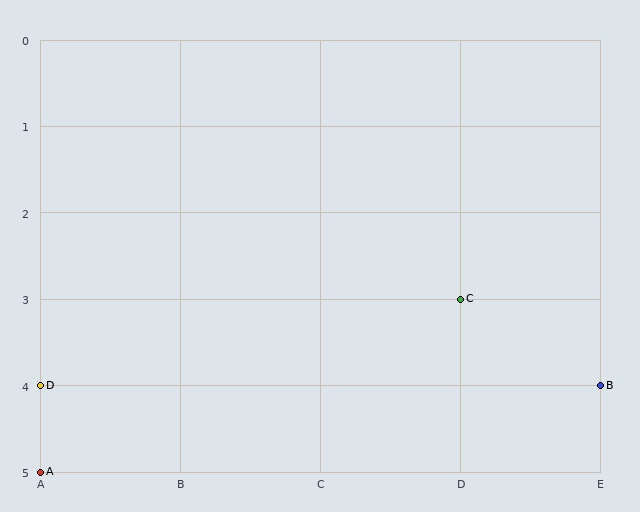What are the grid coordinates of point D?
Point D is at grid coordinates (A, 4).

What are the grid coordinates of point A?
Point A is at grid coordinates (A, 5).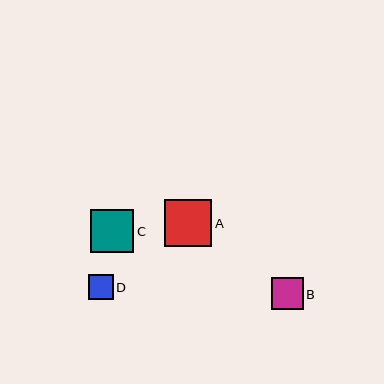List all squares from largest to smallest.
From largest to smallest: A, C, B, D.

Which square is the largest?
Square A is the largest with a size of approximately 47 pixels.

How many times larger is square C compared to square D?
Square C is approximately 1.7 times the size of square D.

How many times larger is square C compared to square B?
Square C is approximately 1.3 times the size of square B.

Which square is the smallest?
Square D is the smallest with a size of approximately 25 pixels.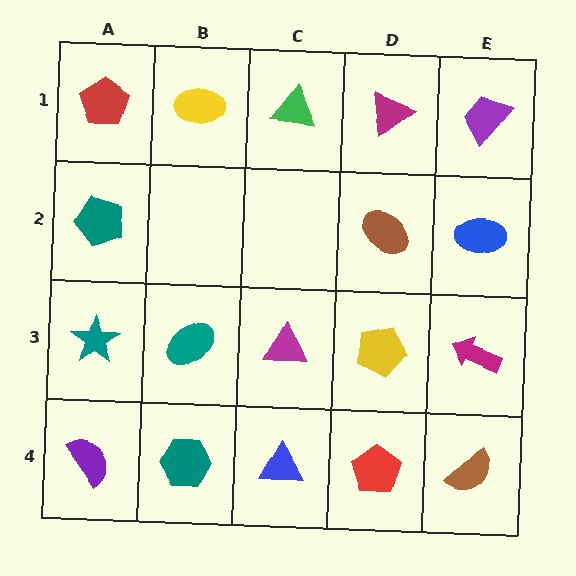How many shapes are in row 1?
5 shapes.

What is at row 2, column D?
A brown ellipse.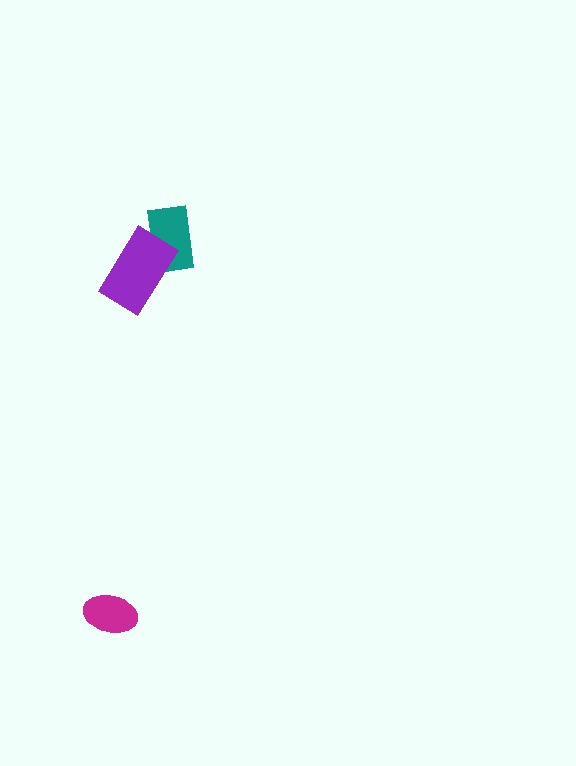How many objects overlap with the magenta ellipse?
0 objects overlap with the magenta ellipse.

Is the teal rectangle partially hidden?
Yes, it is partially covered by another shape.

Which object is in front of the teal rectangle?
The purple rectangle is in front of the teal rectangle.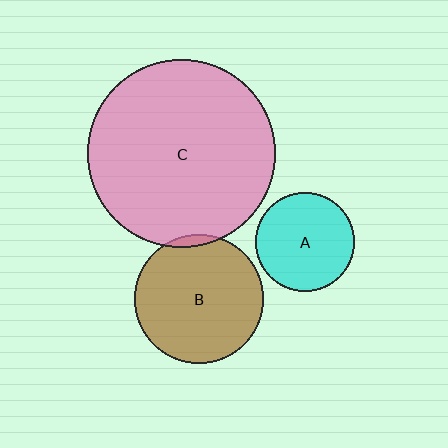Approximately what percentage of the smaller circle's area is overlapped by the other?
Approximately 5%.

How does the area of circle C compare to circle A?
Approximately 3.6 times.